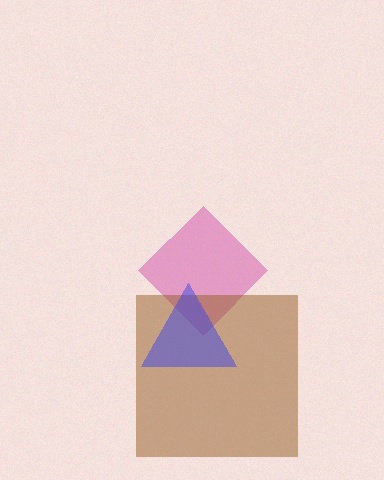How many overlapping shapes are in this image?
There are 3 overlapping shapes in the image.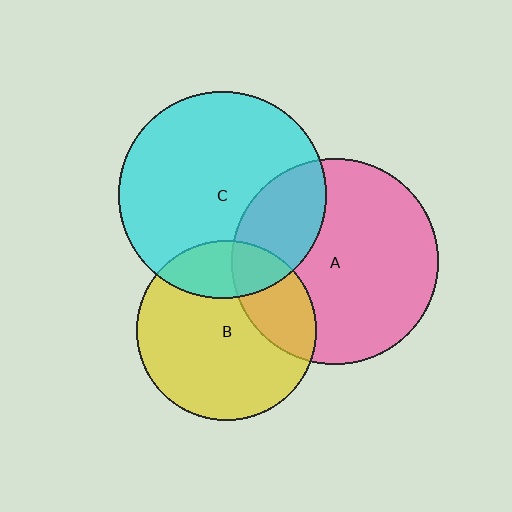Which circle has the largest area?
Circle C (cyan).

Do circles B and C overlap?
Yes.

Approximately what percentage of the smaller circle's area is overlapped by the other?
Approximately 20%.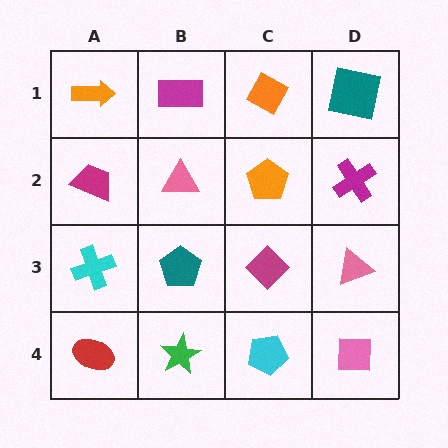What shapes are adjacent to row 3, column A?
A magenta trapezoid (row 2, column A), a red ellipse (row 4, column A), a teal pentagon (row 3, column B).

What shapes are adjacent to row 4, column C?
A magenta diamond (row 3, column C), a green star (row 4, column B), a pink square (row 4, column D).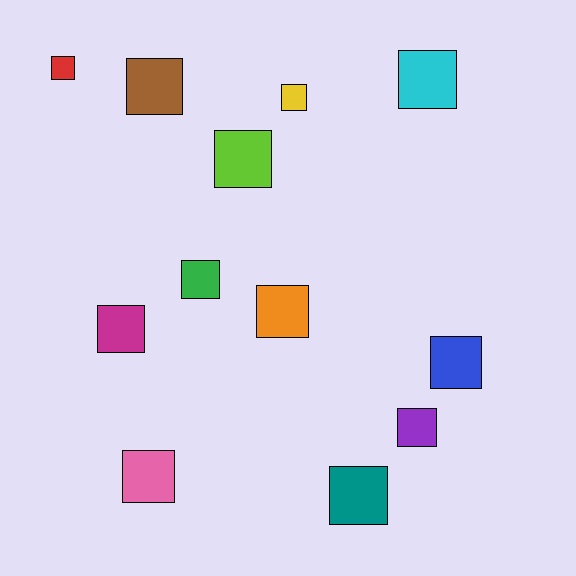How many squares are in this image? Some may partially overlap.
There are 12 squares.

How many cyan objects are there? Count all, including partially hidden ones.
There is 1 cyan object.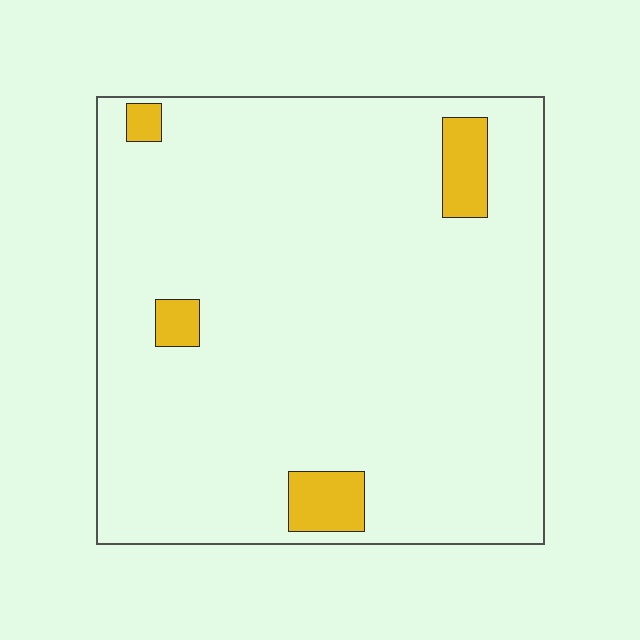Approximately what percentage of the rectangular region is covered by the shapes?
Approximately 5%.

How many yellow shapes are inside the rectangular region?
4.